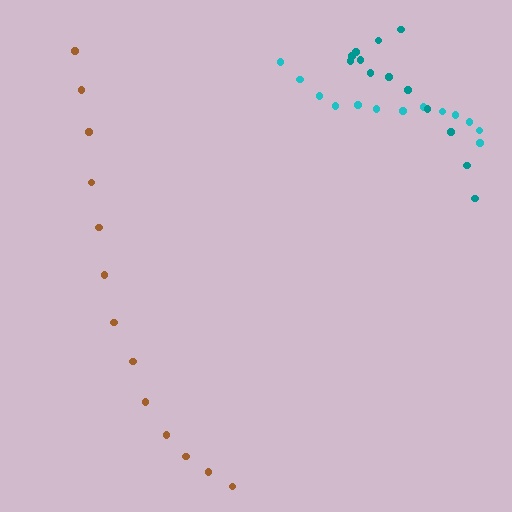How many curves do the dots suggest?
There are 3 distinct paths.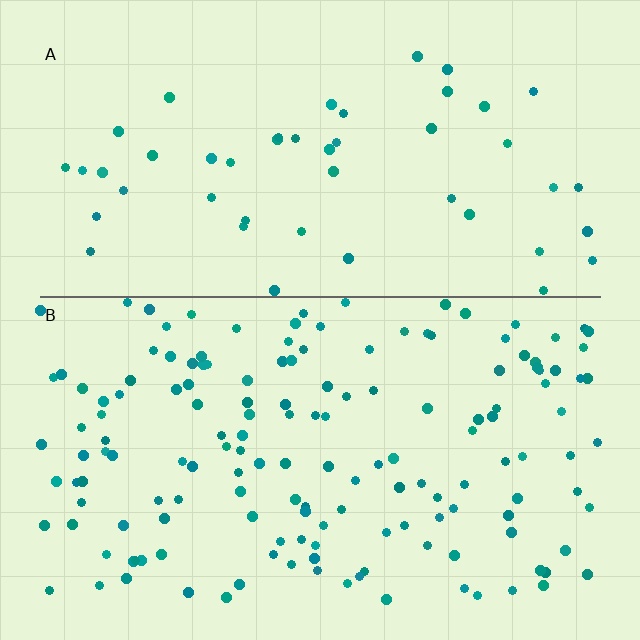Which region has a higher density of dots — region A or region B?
B (the bottom).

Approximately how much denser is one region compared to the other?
Approximately 3.2× — region B over region A.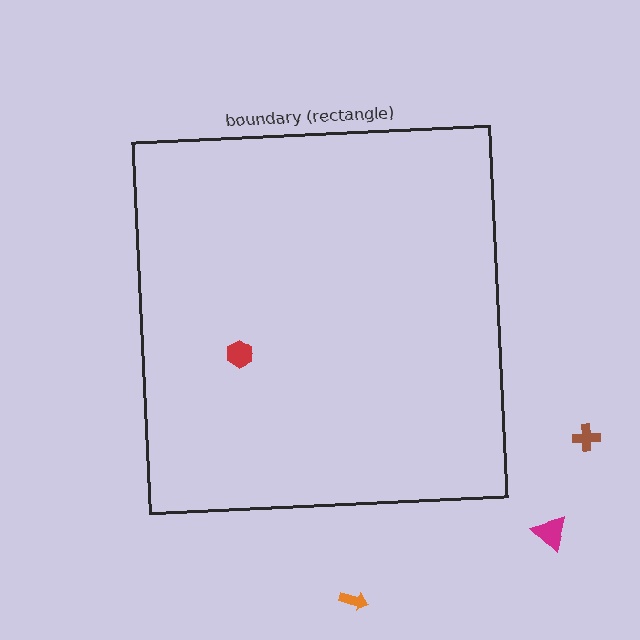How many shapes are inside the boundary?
1 inside, 3 outside.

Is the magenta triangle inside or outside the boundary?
Outside.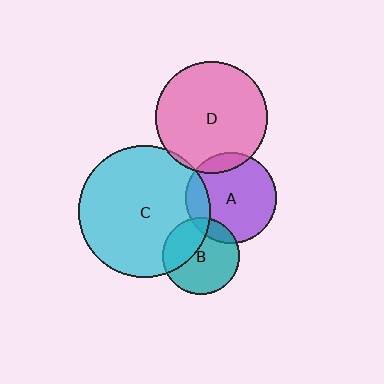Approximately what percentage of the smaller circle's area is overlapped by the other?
Approximately 20%.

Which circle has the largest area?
Circle C (cyan).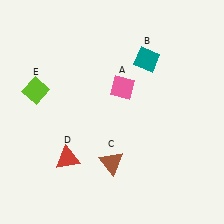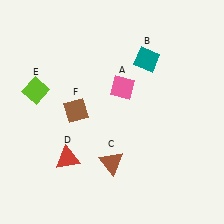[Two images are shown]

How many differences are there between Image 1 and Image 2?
There is 1 difference between the two images.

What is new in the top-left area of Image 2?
A brown diamond (F) was added in the top-left area of Image 2.